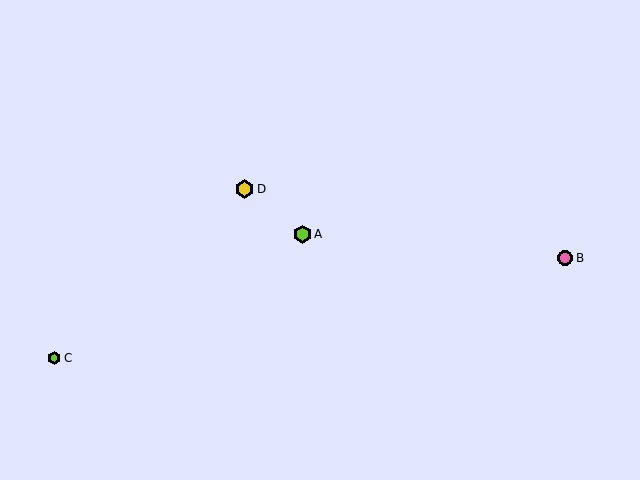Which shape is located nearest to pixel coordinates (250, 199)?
The yellow hexagon (labeled D) at (245, 189) is nearest to that location.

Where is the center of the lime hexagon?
The center of the lime hexagon is at (54, 358).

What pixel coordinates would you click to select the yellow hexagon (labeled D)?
Click at (245, 189) to select the yellow hexagon D.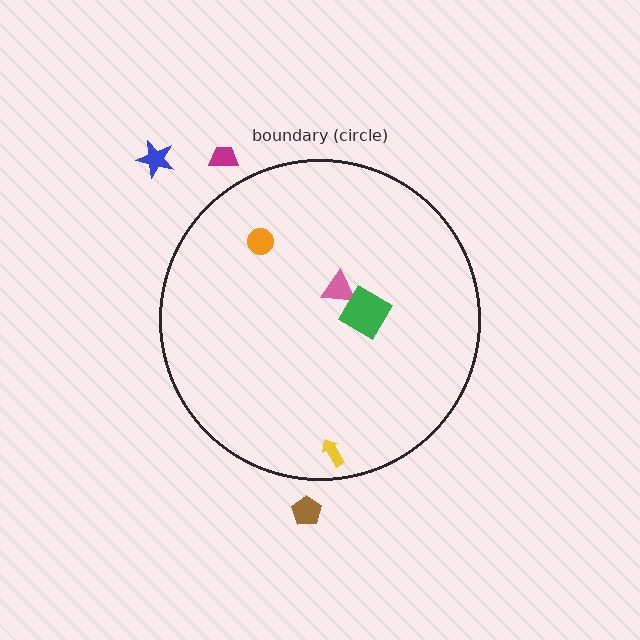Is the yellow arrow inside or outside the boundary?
Inside.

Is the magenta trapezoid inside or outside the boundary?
Outside.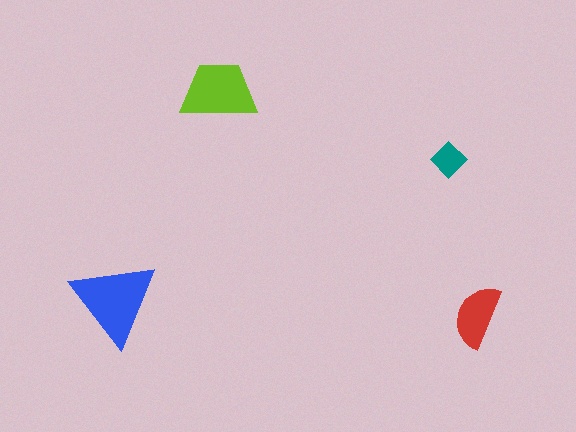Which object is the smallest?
The teal diamond.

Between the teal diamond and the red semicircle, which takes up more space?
The red semicircle.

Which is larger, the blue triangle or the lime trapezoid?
The blue triangle.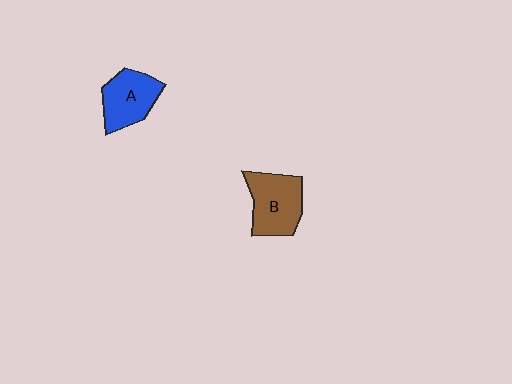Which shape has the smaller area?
Shape A (blue).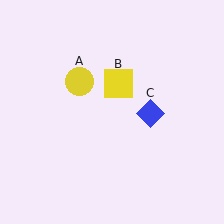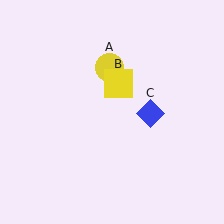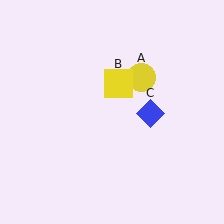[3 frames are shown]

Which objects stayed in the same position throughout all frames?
Yellow square (object B) and blue diamond (object C) remained stationary.